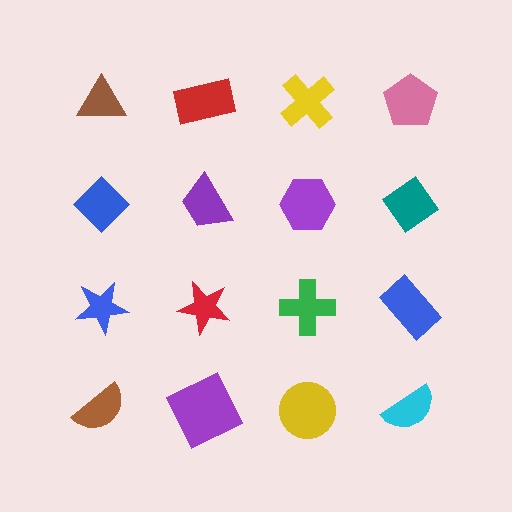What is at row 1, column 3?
A yellow cross.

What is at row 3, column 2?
A red star.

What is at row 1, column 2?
A red rectangle.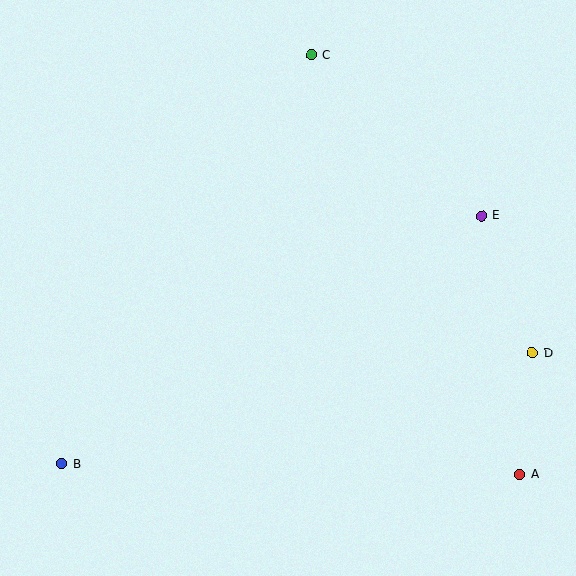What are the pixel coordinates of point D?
Point D is at (532, 353).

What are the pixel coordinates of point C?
Point C is at (311, 55).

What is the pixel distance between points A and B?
The distance between A and B is 459 pixels.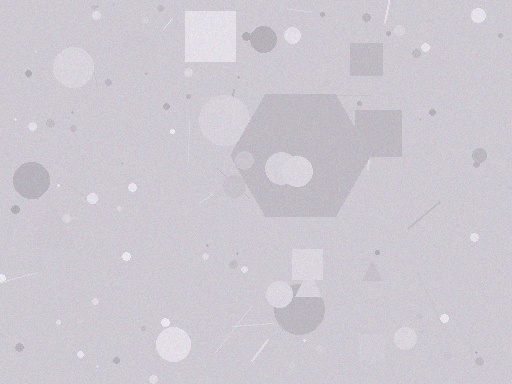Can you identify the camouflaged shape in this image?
The camouflaged shape is a hexagon.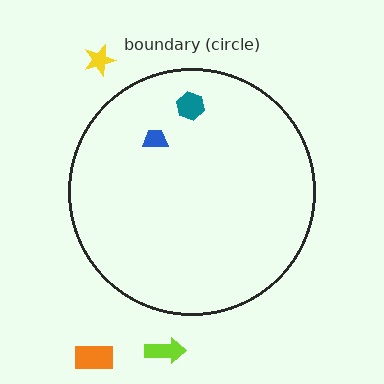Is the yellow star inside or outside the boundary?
Outside.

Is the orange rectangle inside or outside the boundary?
Outside.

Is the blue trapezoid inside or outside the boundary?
Inside.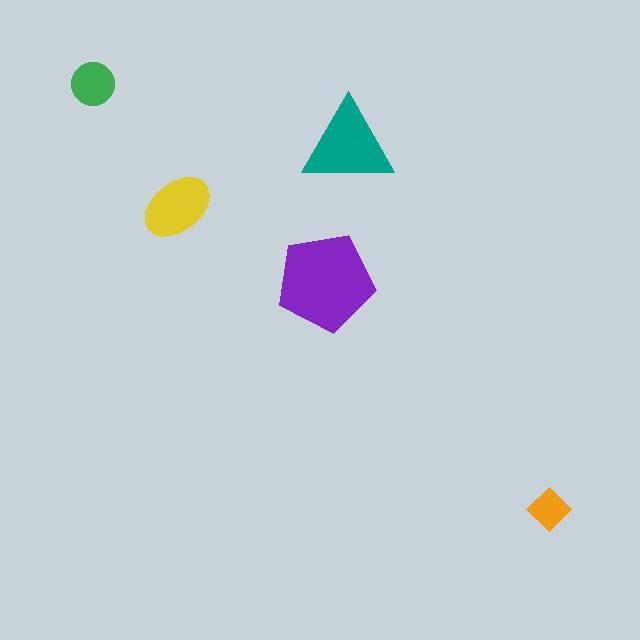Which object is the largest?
The purple pentagon.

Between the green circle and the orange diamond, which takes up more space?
The green circle.